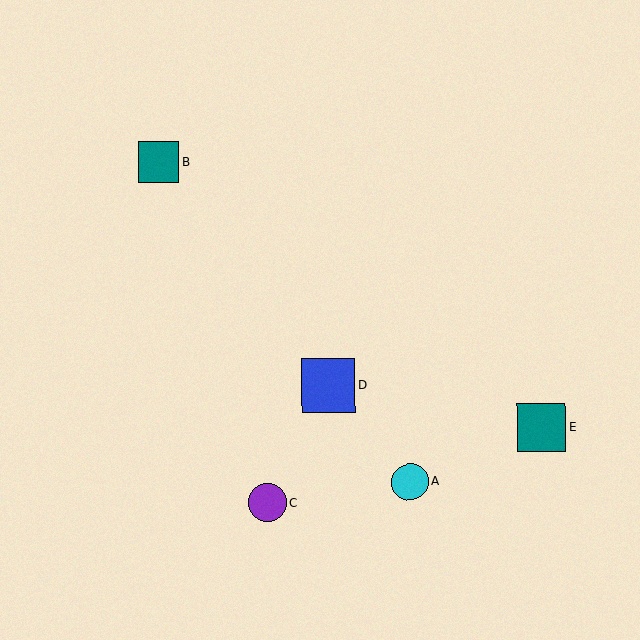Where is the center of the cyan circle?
The center of the cyan circle is at (410, 482).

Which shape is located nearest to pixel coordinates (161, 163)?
The teal square (labeled B) at (159, 162) is nearest to that location.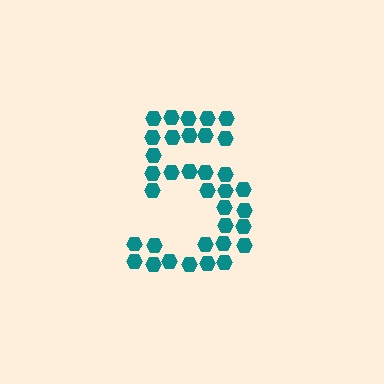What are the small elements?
The small elements are hexagons.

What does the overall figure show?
The overall figure shows the digit 5.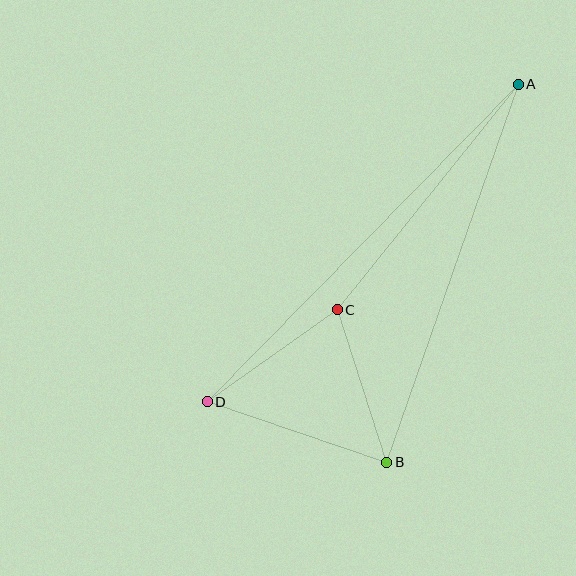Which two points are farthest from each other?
Points A and D are farthest from each other.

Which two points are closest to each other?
Points C and D are closest to each other.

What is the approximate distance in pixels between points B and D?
The distance between B and D is approximately 189 pixels.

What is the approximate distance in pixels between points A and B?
The distance between A and B is approximately 401 pixels.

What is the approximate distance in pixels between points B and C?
The distance between B and C is approximately 160 pixels.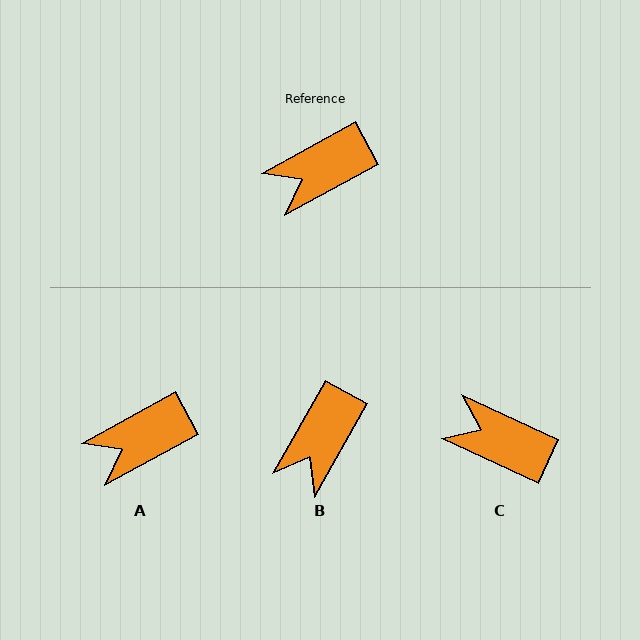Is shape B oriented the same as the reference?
No, it is off by about 32 degrees.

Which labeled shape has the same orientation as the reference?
A.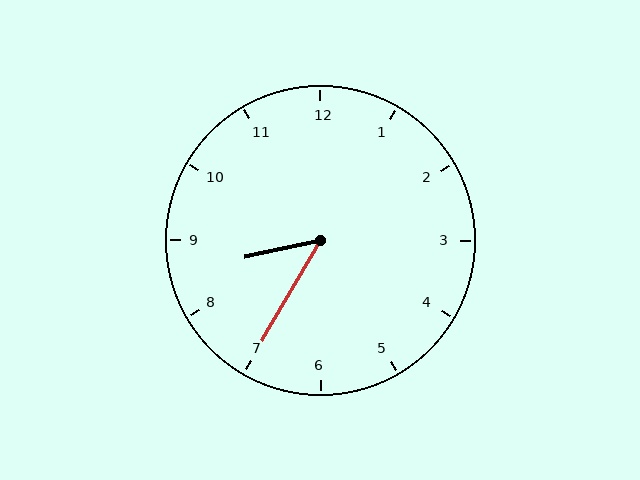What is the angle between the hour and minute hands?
Approximately 48 degrees.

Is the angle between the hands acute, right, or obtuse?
It is acute.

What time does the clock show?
8:35.